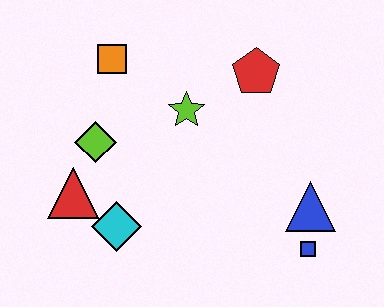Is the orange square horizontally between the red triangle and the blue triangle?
Yes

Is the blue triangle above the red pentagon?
No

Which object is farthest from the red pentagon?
The red triangle is farthest from the red pentagon.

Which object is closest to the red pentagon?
The lime star is closest to the red pentagon.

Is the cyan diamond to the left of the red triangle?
No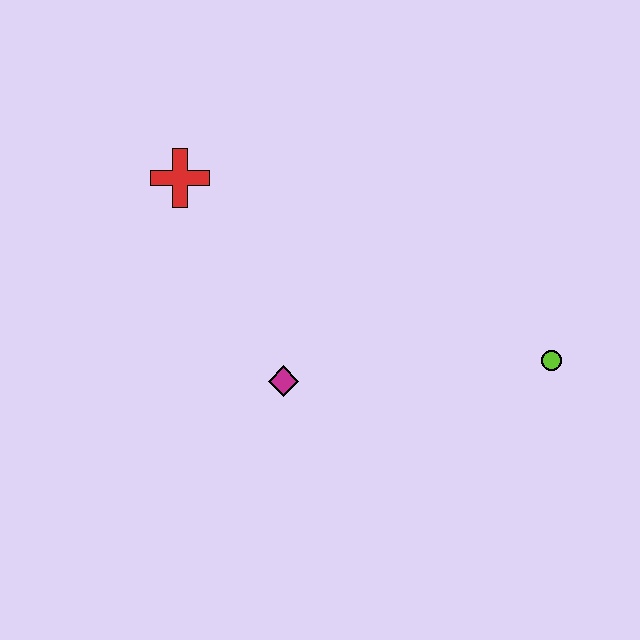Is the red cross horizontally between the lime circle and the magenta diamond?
No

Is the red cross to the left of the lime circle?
Yes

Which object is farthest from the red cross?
The lime circle is farthest from the red cross.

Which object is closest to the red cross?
The magenta diamond is closest to the red cross.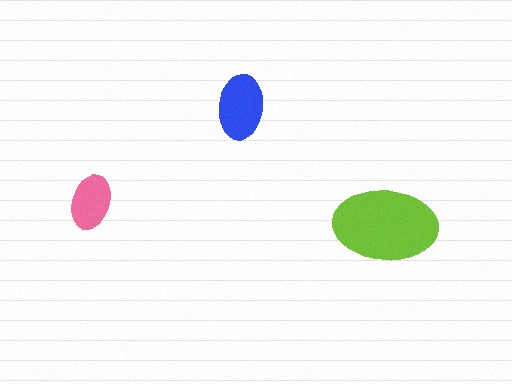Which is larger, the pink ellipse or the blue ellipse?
The blue one.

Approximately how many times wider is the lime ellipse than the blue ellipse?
About 1.5 times wider.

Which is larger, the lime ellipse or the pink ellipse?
The lime one.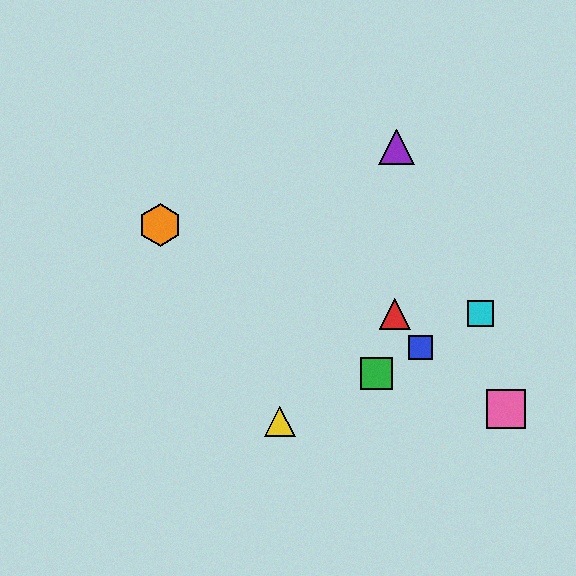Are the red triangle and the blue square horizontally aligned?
No, the red triangle is at y≈314 and the blue square is at y≈348.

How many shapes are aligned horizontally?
2 shapes (the red triangle, the cyan square) are aligned horizontally.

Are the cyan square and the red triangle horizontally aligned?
Yes, both are at y≈314.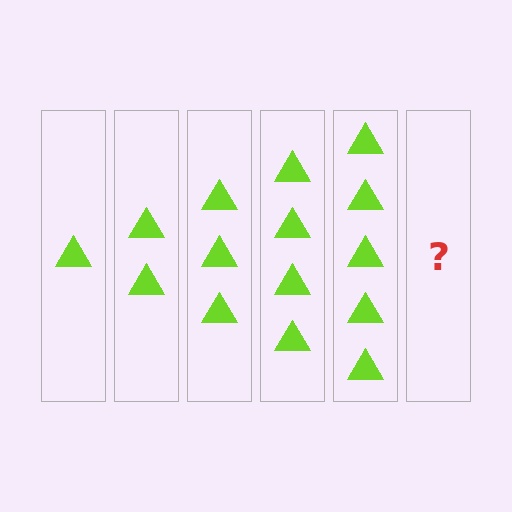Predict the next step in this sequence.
The next step is 6 triangles.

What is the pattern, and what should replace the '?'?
The pattern is that each step adds one more triangle. The '?' should be 6 triangles.